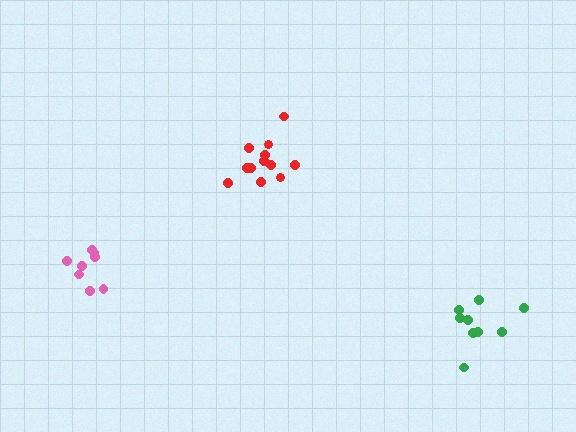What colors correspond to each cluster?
The clusters are colored: green, pink, red.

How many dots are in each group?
Group 1: 9 dots, Group 2: 8 dots, Group 3: 12 dots (29 total).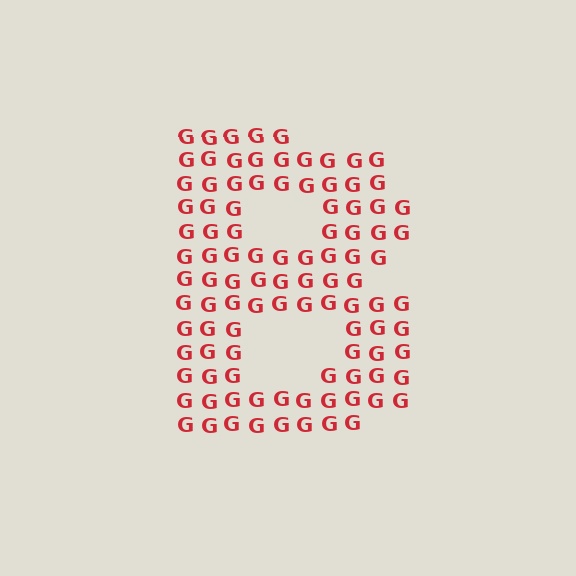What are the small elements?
The small elements are letter G's.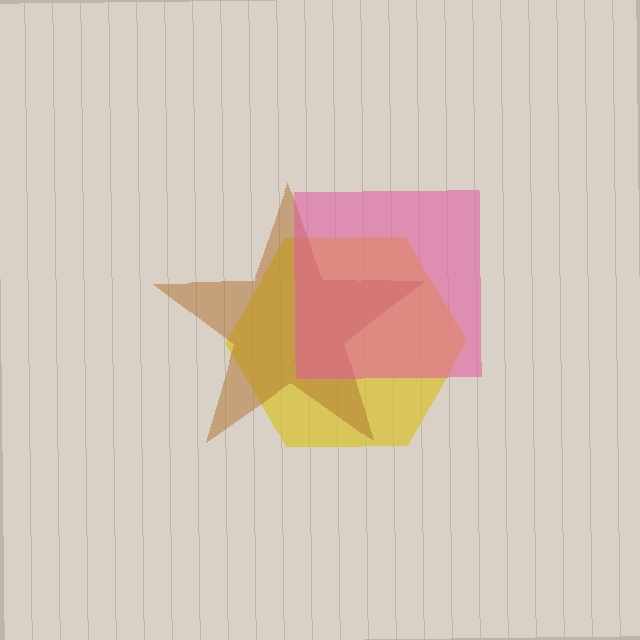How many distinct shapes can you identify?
There are 3 distinct shapes: a yellow hexagon, a brown star, a pink square.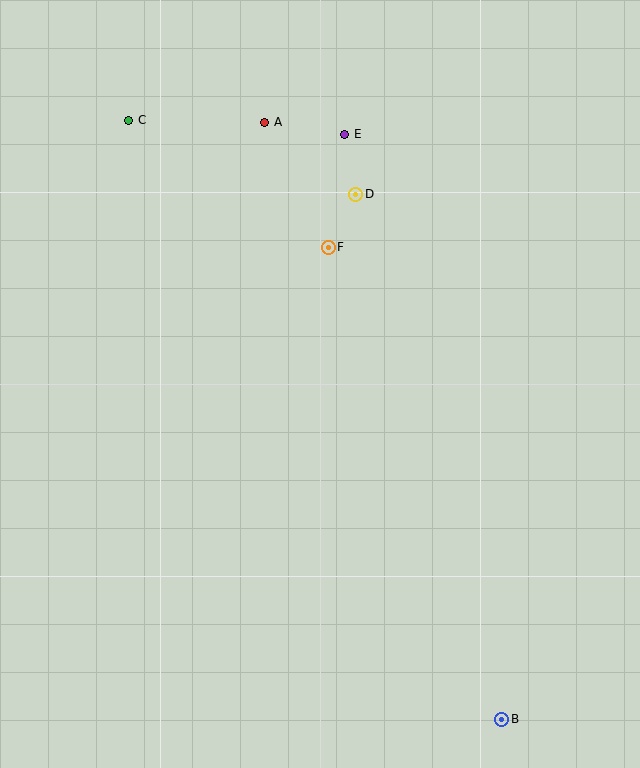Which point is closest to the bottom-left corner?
Point B is closest to the bottom-left corner.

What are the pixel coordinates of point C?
Point C is at (129, 120).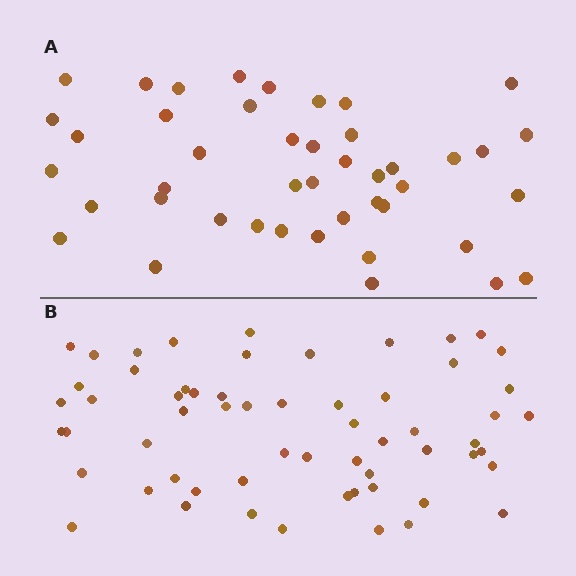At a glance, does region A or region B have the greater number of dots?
Region B (the bottom region) has more dots.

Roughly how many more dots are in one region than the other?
Region B has approximately 15 more dots than region A.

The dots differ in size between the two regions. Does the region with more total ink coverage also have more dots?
No. Region A has more total ink coverage because its dots are larger, but region B actually contains more individual dots. Total area can be misleading — the number of items is what matters here.